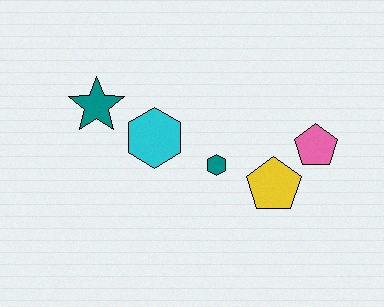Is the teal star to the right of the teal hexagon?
No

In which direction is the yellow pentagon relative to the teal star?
The yellow pentagon is to the right of the teal star.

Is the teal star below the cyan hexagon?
No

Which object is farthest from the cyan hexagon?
The pink pentagon is farthest from the cyan hexagon.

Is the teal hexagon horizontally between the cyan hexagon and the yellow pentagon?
Yes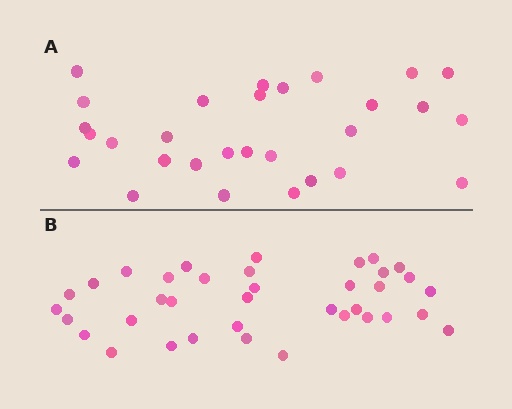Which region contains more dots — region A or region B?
Region B (the bottom region) has more dots.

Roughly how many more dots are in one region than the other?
Region B has roughly 8 or so more dots than region A.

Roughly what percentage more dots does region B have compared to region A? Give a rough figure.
About 30% more.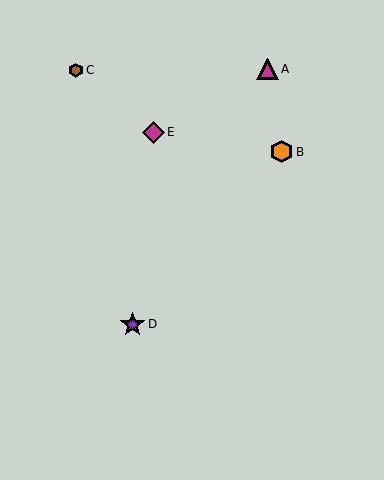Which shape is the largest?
The purple star (labeled D) is the largest.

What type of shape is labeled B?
Shape B is an orange hexagon.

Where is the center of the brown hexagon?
The center of the brown hexagon is at (76, 70).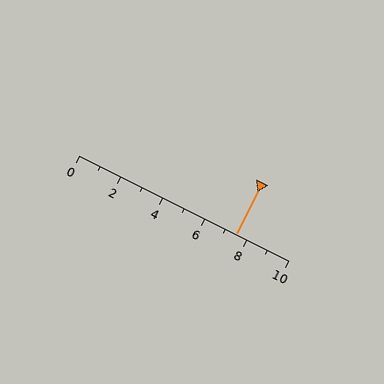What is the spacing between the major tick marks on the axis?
The major ticks are spaced 2 apart.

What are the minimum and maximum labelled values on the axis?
The axis runs from 0 to 10.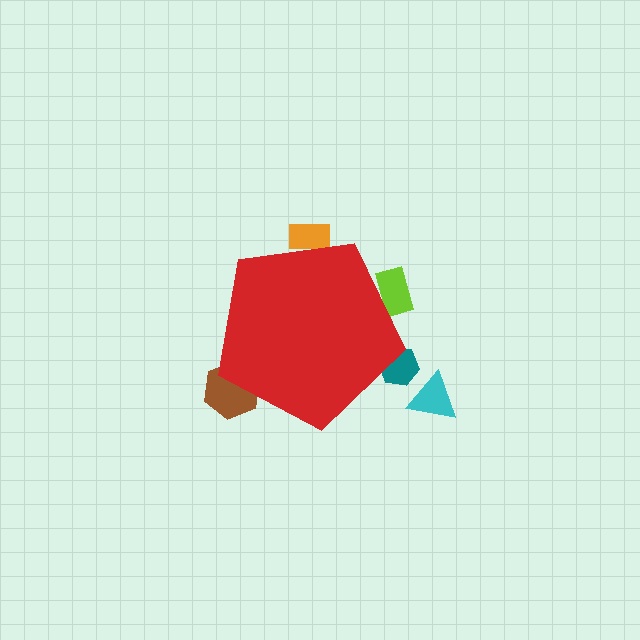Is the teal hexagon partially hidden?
Yes, the teal hexagon is partially hidden behind the red pentagon.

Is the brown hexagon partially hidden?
Yes, the brown hexagon is partially hidden behind the red pentagon.